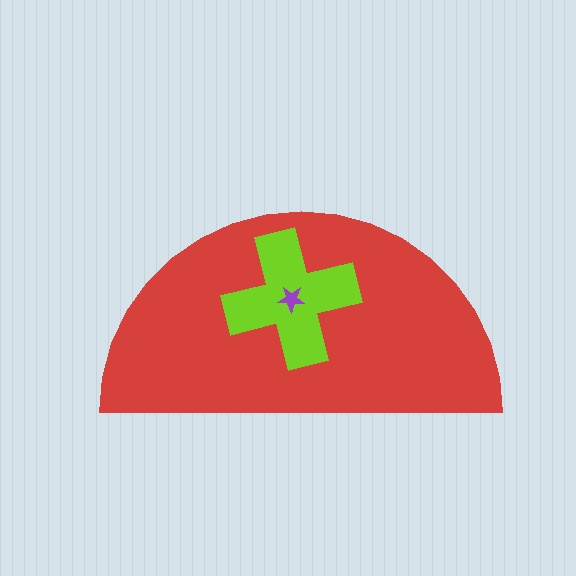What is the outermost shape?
The red semicircle.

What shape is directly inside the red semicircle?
The lime cross.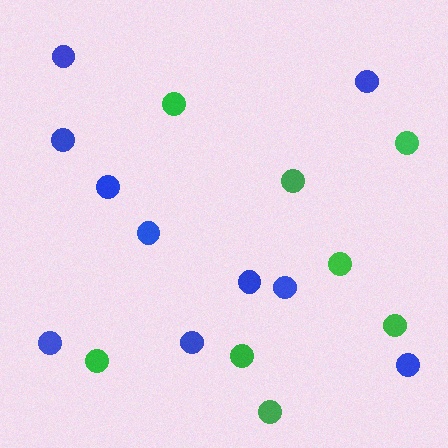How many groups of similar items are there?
There are 2 groups: one group of green circles (8) and one group of blue circles (10).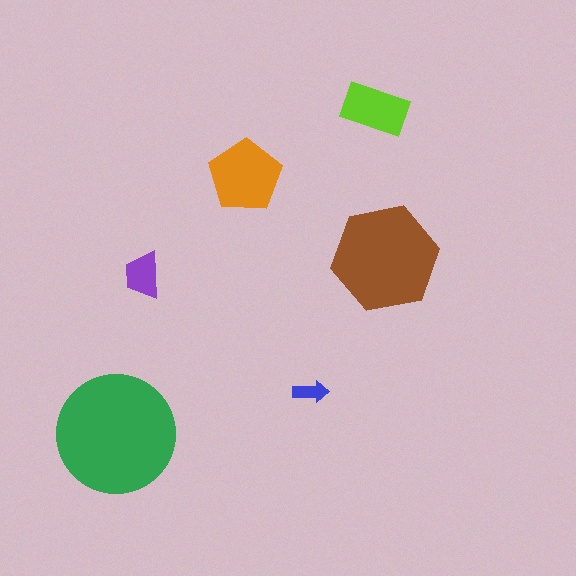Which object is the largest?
The green circle.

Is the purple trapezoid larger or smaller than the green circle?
Smaller.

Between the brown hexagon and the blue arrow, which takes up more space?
The brown hexagon.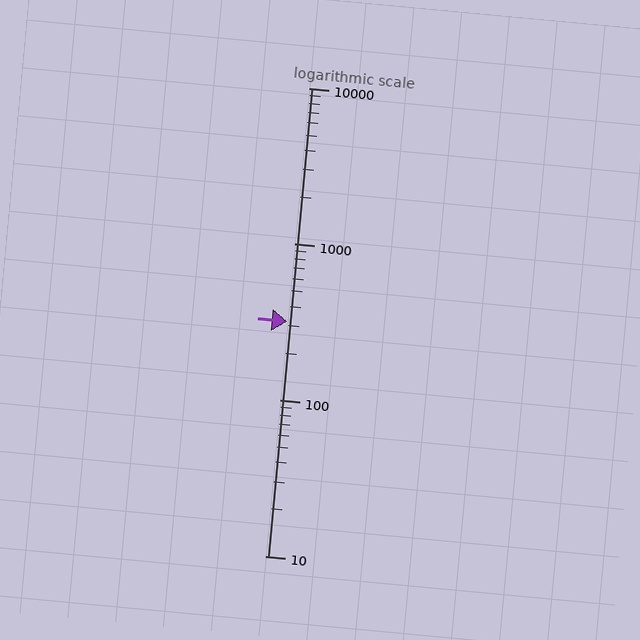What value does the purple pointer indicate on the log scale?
The pointer indicates approximately 320.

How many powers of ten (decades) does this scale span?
The scale spans 3 decades, from 10 to 10000.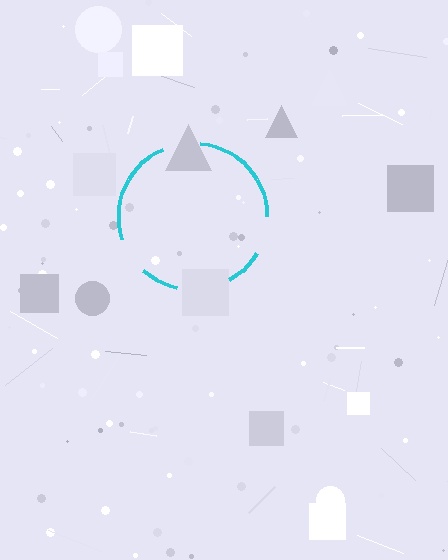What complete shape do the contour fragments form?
The contour fragments form a circle.